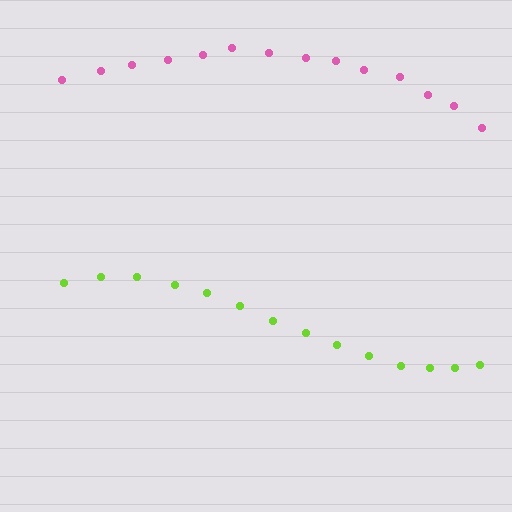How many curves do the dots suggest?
There are 2 distinct paths.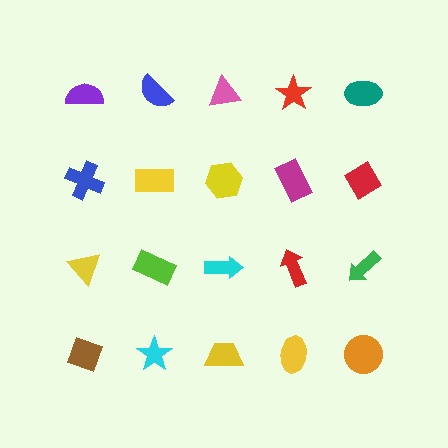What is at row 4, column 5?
An orange circle.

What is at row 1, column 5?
A teal ellipse.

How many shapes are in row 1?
5 shapes.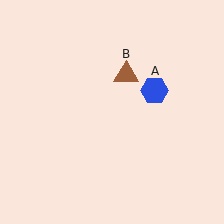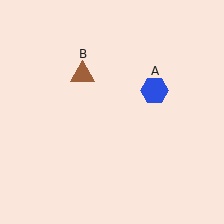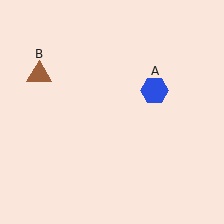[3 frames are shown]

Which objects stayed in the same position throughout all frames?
Blue hexagon (object A) remained stationary.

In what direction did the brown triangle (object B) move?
The brown triangle (object B) moved left.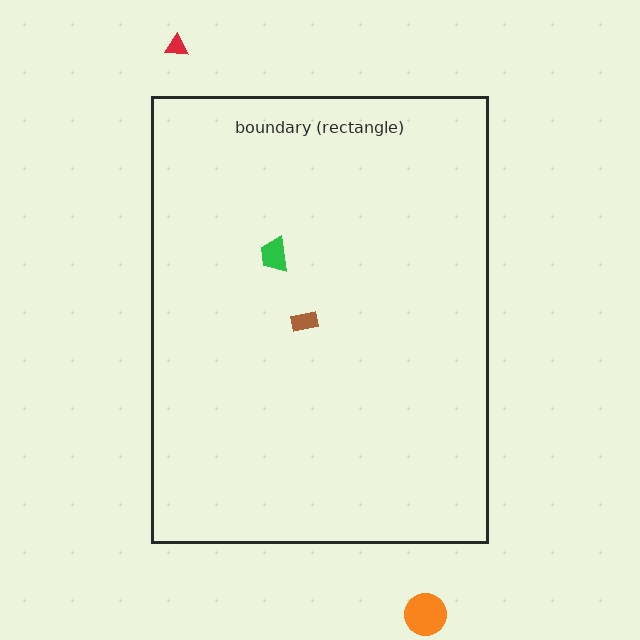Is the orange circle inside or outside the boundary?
Outside.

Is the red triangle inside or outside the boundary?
Outside.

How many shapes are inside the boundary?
2 inside, 2 outside.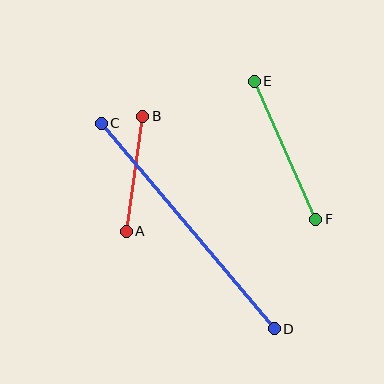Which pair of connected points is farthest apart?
Points C and D are farthest apart.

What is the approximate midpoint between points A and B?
The midpoint is at approximately (135, 174) pixels.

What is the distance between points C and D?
The distance is approximately 268 pixels.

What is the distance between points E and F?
The distance is approximately 151 pixels.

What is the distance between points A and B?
The distance is approximately 116 pixels.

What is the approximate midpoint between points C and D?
The midpoint is at approximately (188, 226) pixels.